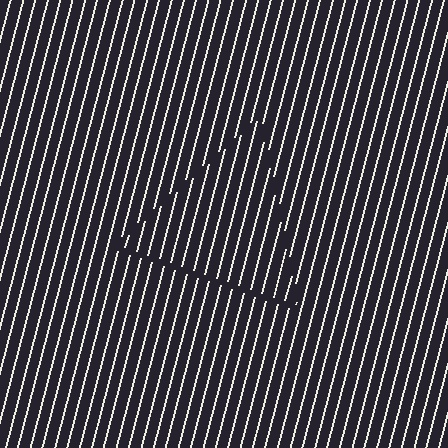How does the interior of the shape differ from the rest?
The interior of the shape contains the same grating, shifted by half a period — the contour is defined by the phase discontinuity where line-ends from the inner and outer gratings abut.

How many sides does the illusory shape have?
3 sides — the line-ends trace a triangle.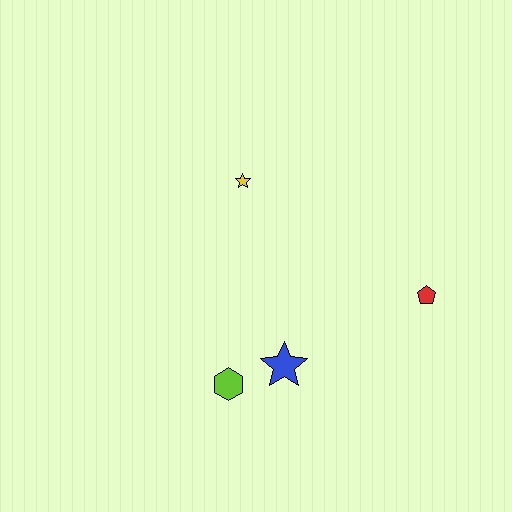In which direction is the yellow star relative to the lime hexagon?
The yellow star is above the lime hexagon.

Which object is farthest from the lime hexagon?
The red pentagon is farthest from the lime hexagon.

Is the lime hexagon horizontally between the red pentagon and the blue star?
No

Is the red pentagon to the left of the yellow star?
No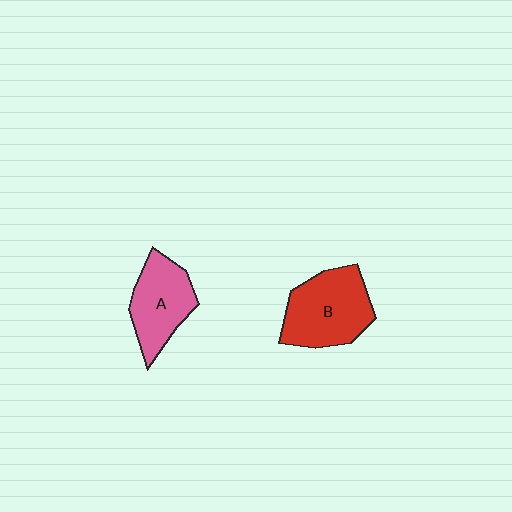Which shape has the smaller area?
Shape A (pink).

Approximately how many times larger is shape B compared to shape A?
Approximately 1.2 times.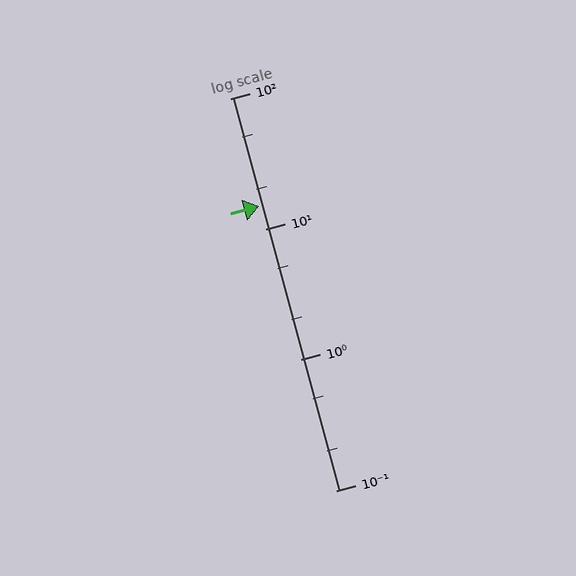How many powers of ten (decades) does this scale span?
The scale spans 3 decades, from 0.1 to 100.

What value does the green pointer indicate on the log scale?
The pointer indicates approximately 15.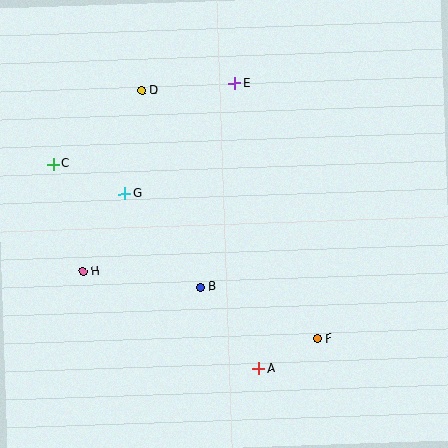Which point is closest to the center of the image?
Point B at (200, 287) is closest to the center.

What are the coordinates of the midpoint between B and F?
The midpoint between B and F is at (259, 313).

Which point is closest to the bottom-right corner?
Point F is closest to the bottom-right corner.